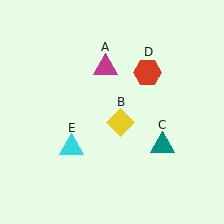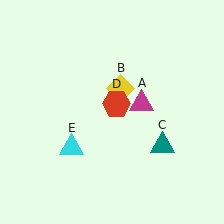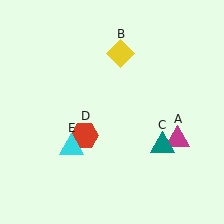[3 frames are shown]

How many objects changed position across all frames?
3 objects changed position: magenta triangle (object A), yellow diamond (object B), red hexagon (object D).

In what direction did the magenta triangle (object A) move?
The magenta triangle (object A) moved down and to the right.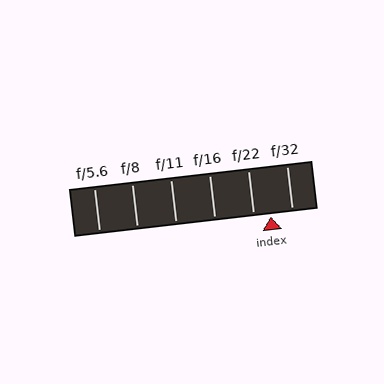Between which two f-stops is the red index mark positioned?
The index mark is between f/22 and f/32.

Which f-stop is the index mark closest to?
The index mark is closest to f/22.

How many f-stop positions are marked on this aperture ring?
There are 6 f-stop positions marked.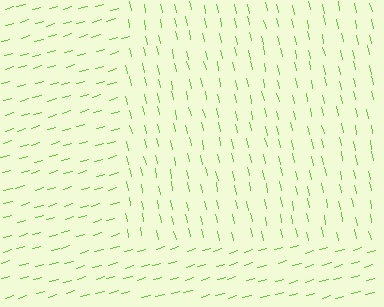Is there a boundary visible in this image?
Yes, there is a texture boundary formed by a change in line orientation.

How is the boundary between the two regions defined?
The boundary is defined purely by a change in line orientation (approximately 86 degrees difference). All lines are the same color and thickness.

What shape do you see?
I see a rectangle.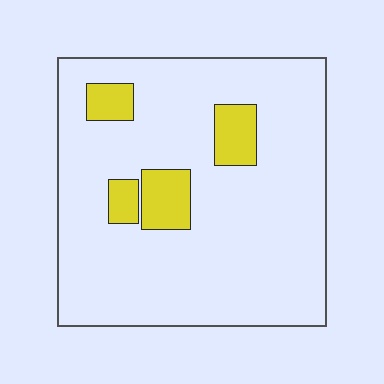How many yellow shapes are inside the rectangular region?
4.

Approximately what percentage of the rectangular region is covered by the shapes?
Approximately 10%.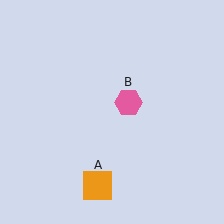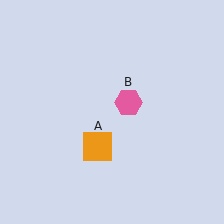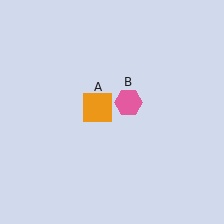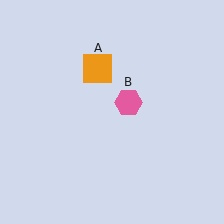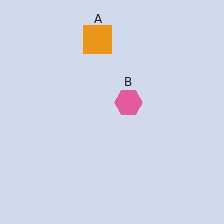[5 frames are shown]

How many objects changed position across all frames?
1 object changed position: orange square (object A).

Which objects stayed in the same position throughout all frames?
Pink hexagon (object B) remained stationary.